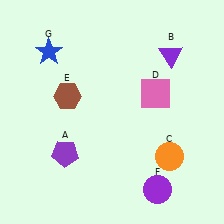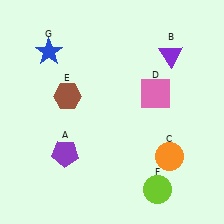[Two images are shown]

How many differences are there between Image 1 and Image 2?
There is 1 difference between the two images.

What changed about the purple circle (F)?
In Image 1, F is purple. In Image 2, it changed to lime.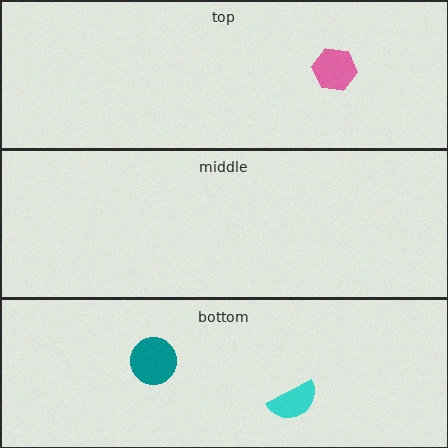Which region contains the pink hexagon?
The top region.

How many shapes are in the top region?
1.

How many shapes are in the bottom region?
2.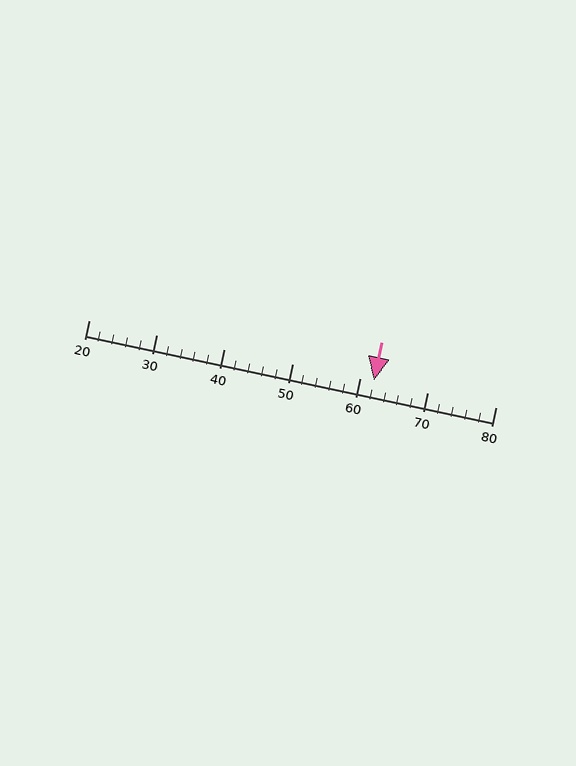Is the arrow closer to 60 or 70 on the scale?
The arrow is closer to 60.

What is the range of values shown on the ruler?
The ruler shows values from 20 to 80.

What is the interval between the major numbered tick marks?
The major tick marks are spaced 10 units apart.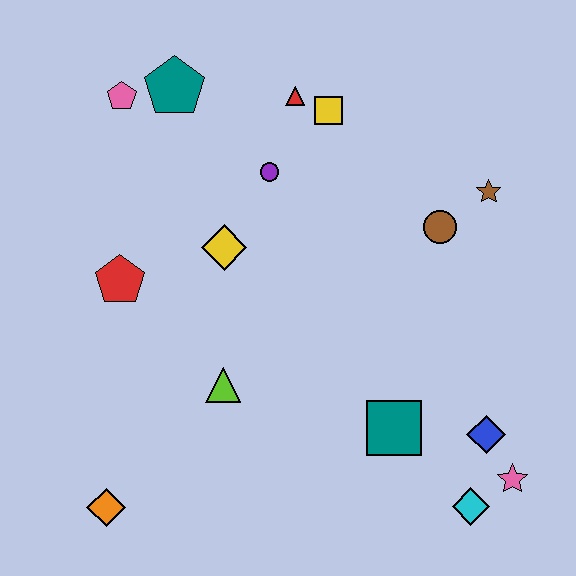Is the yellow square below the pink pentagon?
Yes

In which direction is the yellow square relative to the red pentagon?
The yellow square is to the right of the red pentagon.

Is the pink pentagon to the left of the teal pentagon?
Yes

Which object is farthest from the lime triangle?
The brown star is farthest from the lime triangle.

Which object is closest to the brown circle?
The brown star is closest to the brown circle.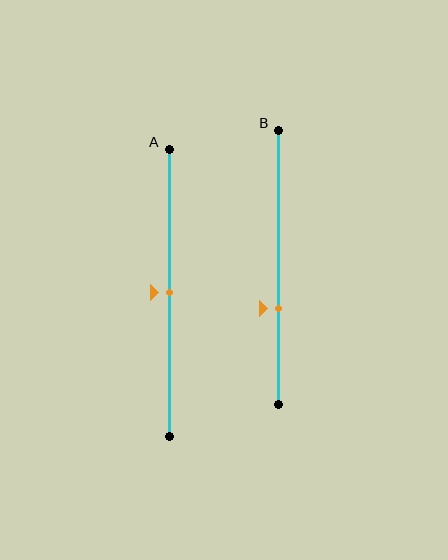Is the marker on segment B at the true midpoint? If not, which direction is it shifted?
No, the marker on segment B is shifted downward by about 15% of the segment length.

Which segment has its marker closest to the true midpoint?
Segment A has its marker closest to the true midpoint.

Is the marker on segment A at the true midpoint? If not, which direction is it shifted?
Yes, the marker on segment A is at the true midpoint.